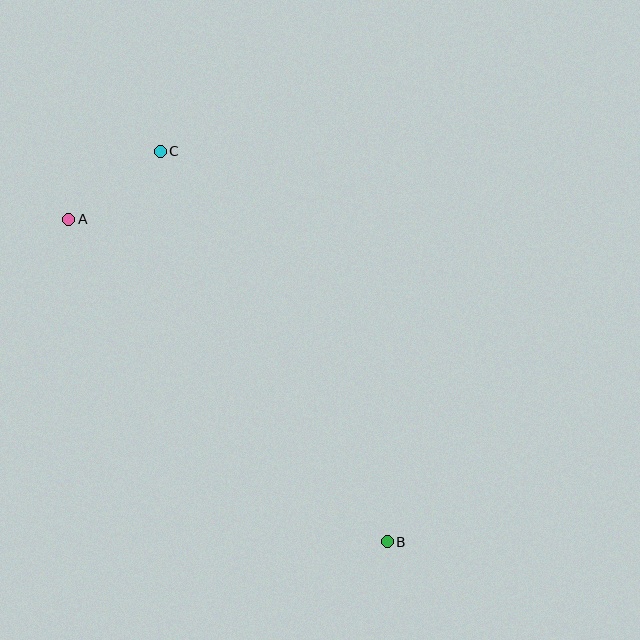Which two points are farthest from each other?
Points A and B are farthest from each other.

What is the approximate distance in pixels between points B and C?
The distance between B and C is approximately 452 pixels.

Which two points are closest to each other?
Points A and C are closest to each other.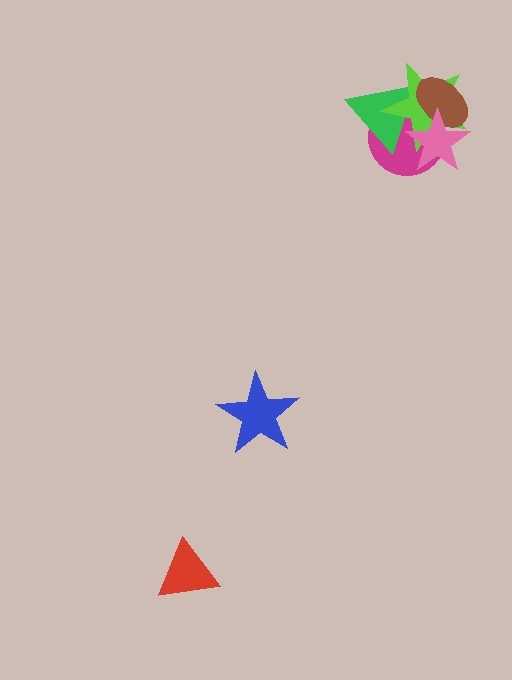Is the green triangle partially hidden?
Yes, it is partially covered by another shape.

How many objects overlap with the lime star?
4 objects overlap with the lime star.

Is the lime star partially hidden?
Yes, it is partially covered by another shape.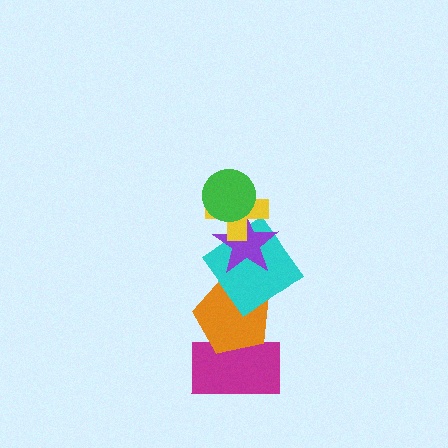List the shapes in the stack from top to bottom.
From top to bottom: the green circle, the yellow cross, the purple star, the cyan diamond, the orange pentagon, the magenta rectangle.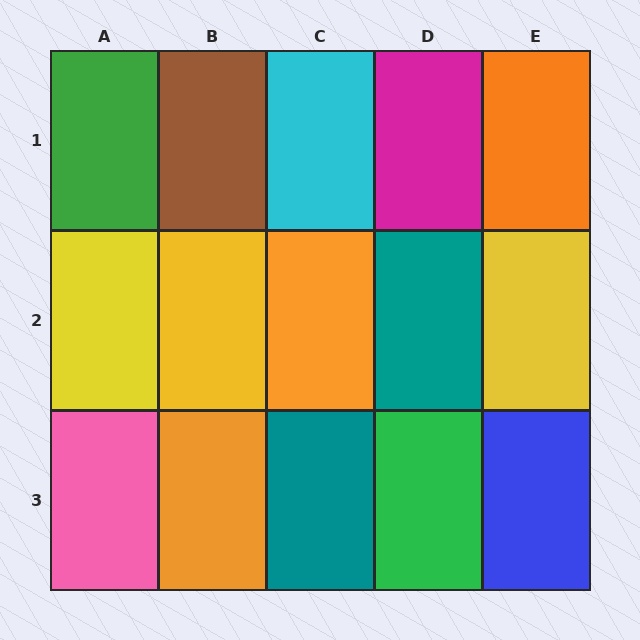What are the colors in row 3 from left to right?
Pink, orange, teal, green, blue.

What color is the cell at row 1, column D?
Magenta.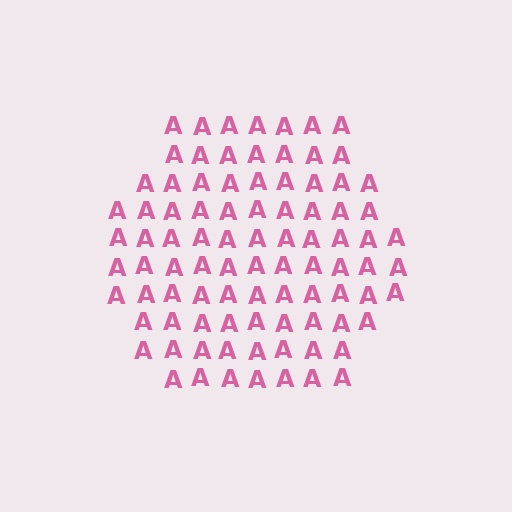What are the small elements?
The small elements are letter A's.